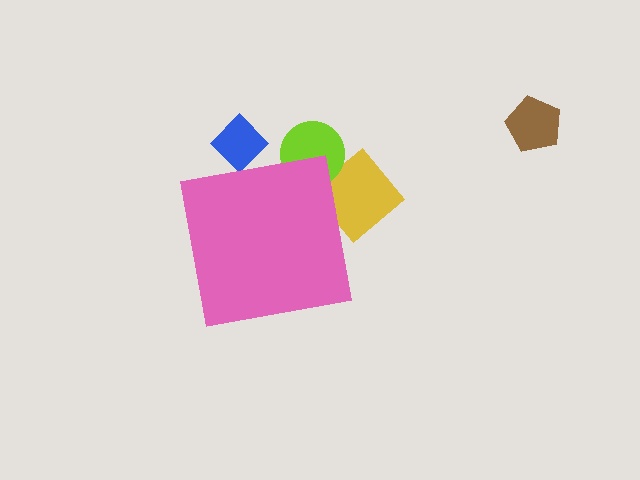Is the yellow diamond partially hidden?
Yes, the yellow diamond is partially hidden behind the pink square.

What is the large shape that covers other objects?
A pink square.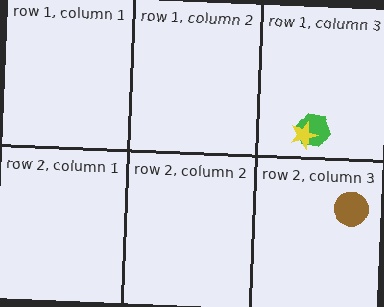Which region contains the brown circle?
The row 2, column 3 region.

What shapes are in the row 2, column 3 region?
The brown circle.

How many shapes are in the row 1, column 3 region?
2.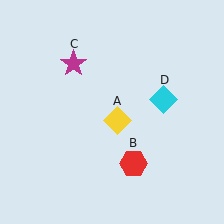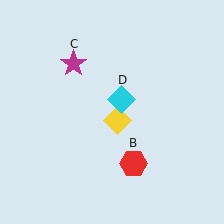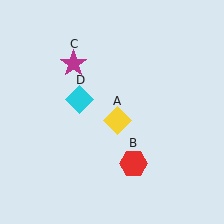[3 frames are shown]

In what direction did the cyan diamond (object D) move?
The cyan diamond (object D) moved left.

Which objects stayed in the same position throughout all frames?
Yellow diamond (object A) and red hexagon (object B) and magenta star (object C) remained stationary.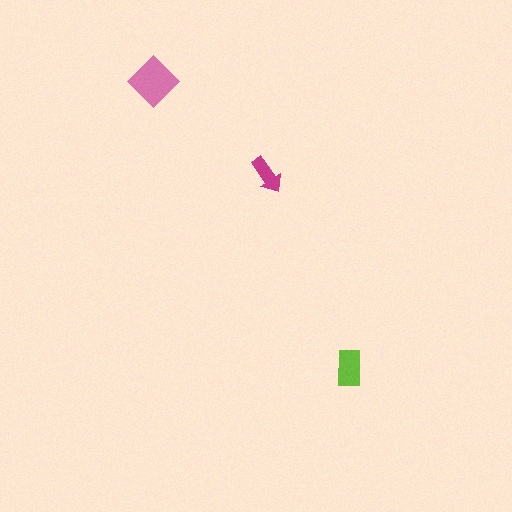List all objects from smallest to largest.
The magenta arrow, the lime rectangle, the pink diamond.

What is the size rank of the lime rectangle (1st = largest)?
2nd.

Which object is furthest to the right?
The lime rectangle is rightmost.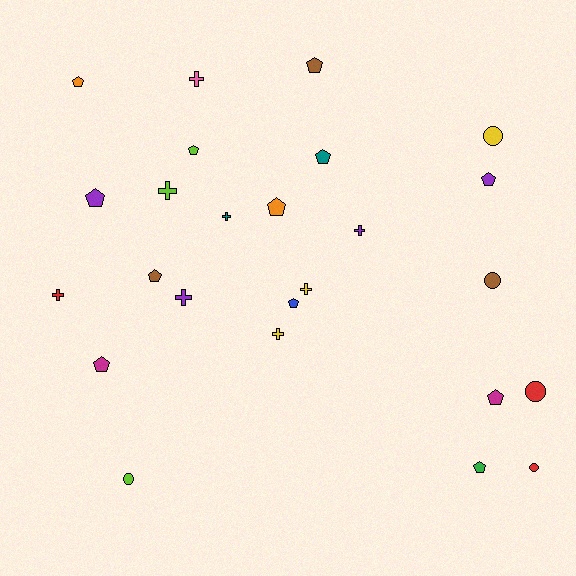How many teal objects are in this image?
There are 2 teal objects.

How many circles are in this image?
There are 5 circles.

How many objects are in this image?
There are 25 objects.